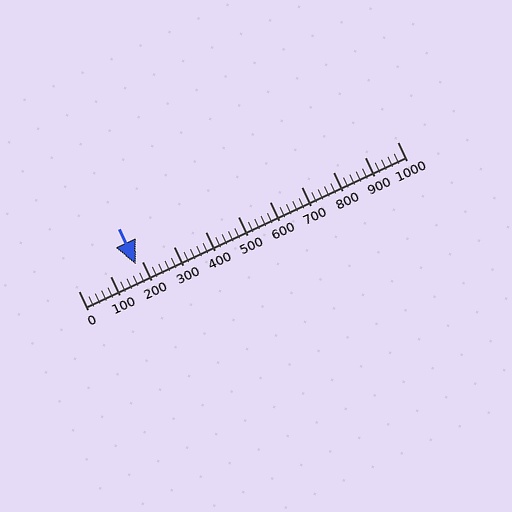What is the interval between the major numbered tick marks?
The major tick marks are spaced 100 units apart.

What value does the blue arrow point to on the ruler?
The blue arrow points to approximately 180.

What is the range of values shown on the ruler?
The ruler shows values from 0 to 1000.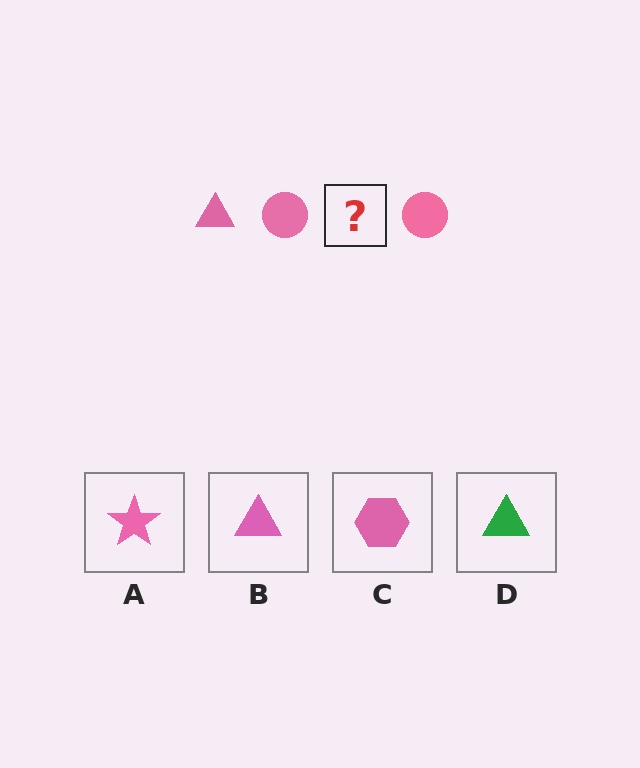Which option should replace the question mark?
Option B.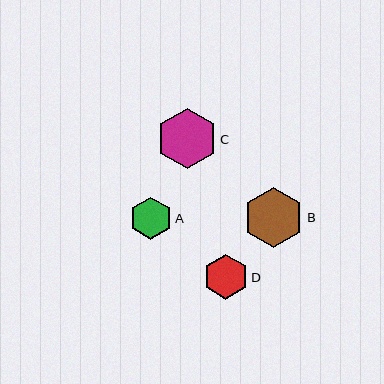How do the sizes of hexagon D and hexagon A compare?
Hexagon D and hexagon A are approximately the same size.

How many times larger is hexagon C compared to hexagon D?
Hexagon C is approximately 1.4 times the size of hexagon D.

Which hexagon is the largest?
Hexagon C is the largest with a size of approximately 61 pixels.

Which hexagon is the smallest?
Hexagon A is the smallest with a size of approximately 42 pixels.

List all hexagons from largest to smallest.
From largest to smallest: C, B, D, A.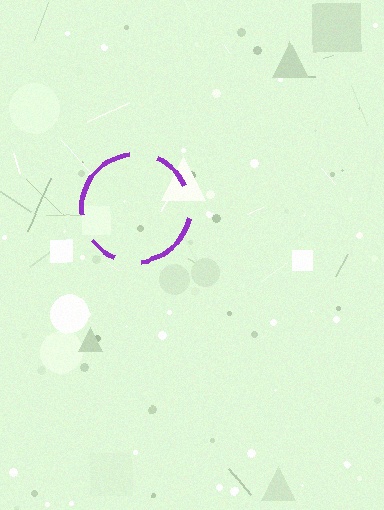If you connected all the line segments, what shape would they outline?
They would outline a circle.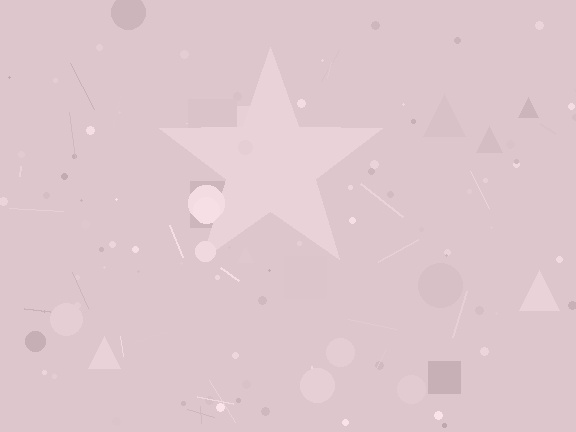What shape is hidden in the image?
A star is hidden in the image.